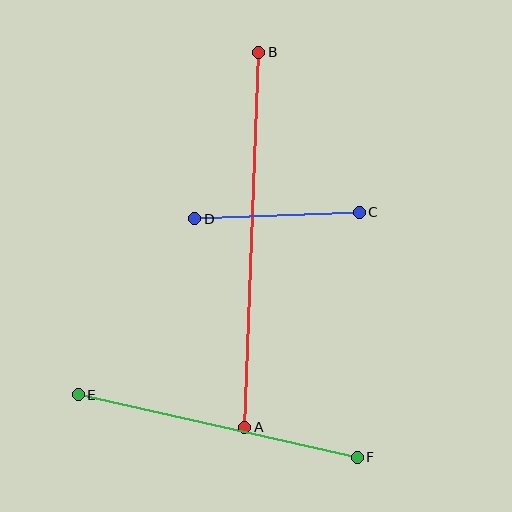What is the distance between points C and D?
The distance is approximately 165 pixels.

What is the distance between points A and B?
The distance is approximately 375 pixels.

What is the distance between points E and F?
The distance is approximately 286 pixels.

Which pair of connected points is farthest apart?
Points A and B are farthest apart.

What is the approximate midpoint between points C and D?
The midpoint is at approximately (277, 215) pixels.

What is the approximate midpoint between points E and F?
The midpoint is at approximately (218, 426) pixels.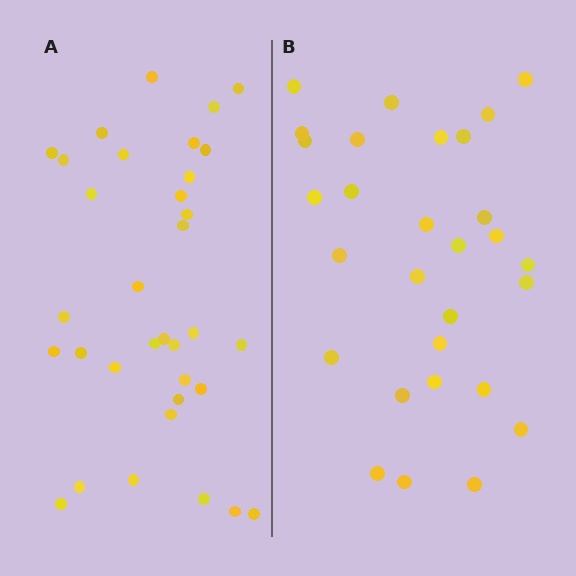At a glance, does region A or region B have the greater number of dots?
Region A (the left region) has more dots.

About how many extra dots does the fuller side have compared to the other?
Region A has about 5 more dots than region B.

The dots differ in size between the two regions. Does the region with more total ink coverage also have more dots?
No. Region B has more total ink coverage because its dots are larger, but region A actually contains more individual dots. Total area can be misleading — the number of items is what matters here.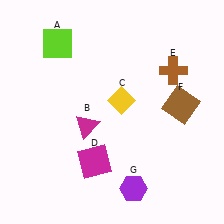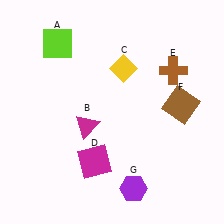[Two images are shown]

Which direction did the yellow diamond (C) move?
The yellow diamond (C) moved up.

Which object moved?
The yellow diamond (C) moved up.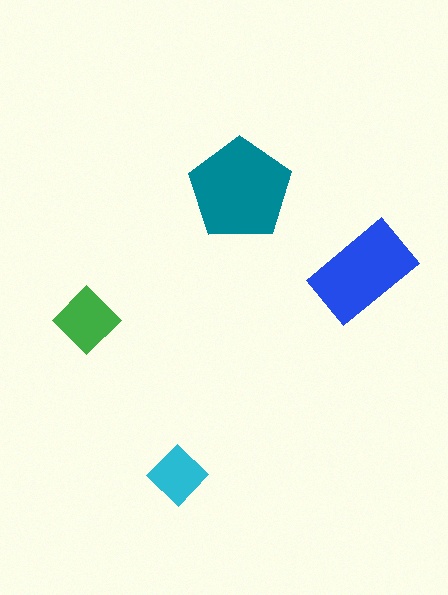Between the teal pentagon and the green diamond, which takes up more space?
The teal pentagon.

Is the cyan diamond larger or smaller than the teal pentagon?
Smaller.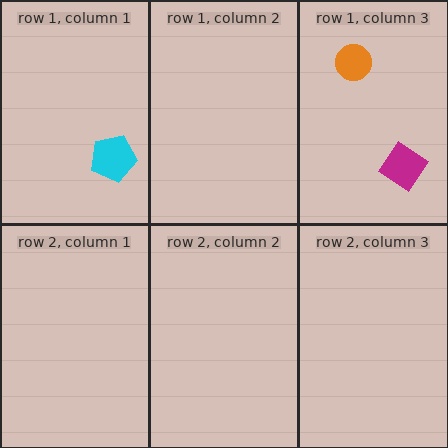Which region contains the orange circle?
The row 1, column 3 region.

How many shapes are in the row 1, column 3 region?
2.